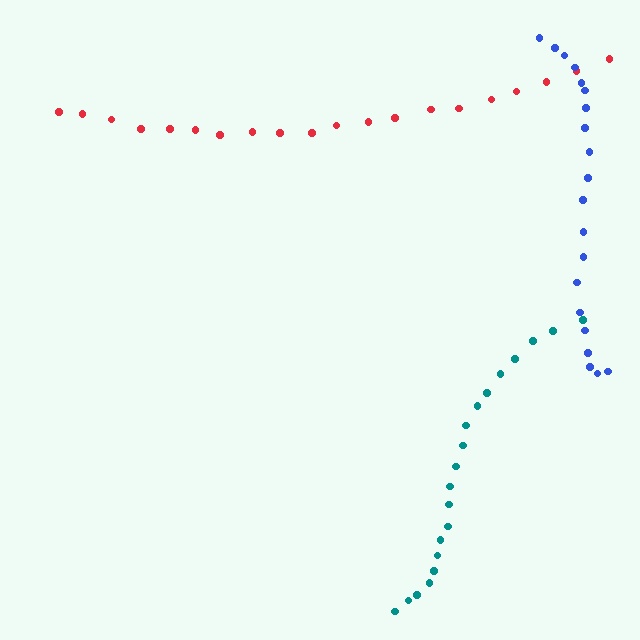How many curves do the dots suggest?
There are 3 distinct paths.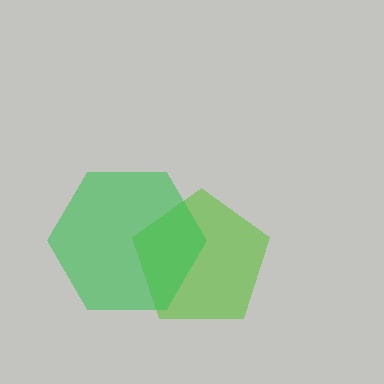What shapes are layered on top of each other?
The layered shapes are: a lime pentagon, a green hexagon.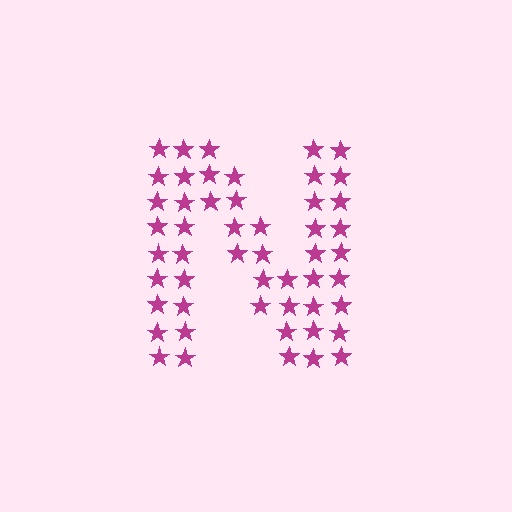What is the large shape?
The large shape is the letter N.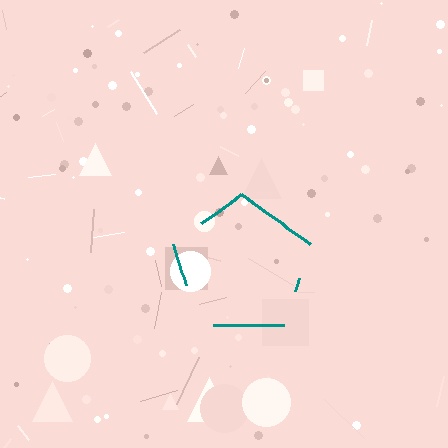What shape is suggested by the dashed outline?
The dashed outline suggests a pentagon.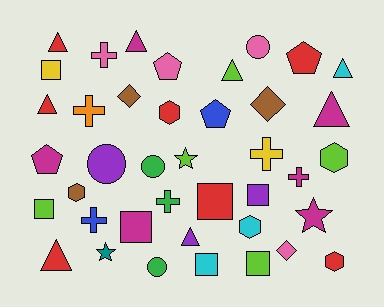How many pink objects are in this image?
There are 4 pink objects.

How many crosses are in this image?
There are 6 crosses.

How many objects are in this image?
There are 40 objects.